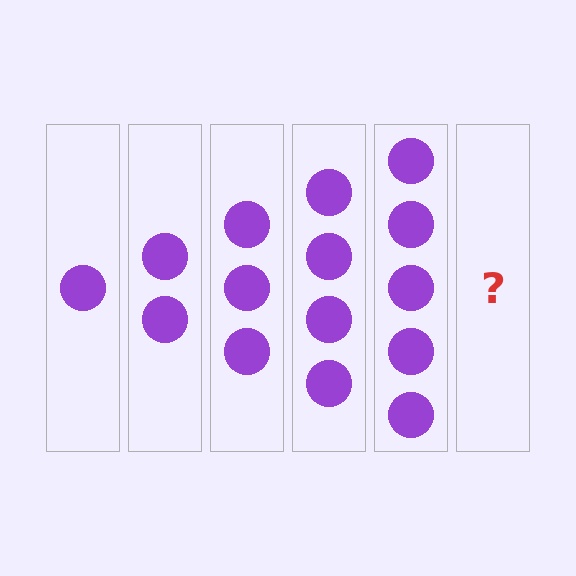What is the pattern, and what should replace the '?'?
The pattern is that each step adds one more circle. The '?' should be 6 circles.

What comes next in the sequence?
The next element should be 6 circles.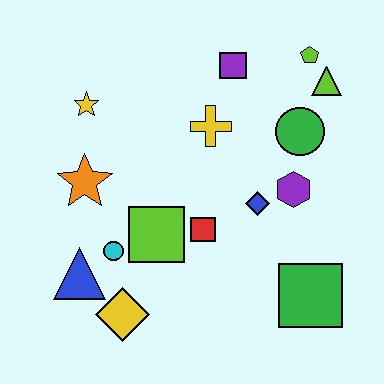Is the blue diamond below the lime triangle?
Yes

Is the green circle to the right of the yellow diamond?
Yes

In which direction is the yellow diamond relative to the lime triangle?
The yellow diamond is below the lime triangle.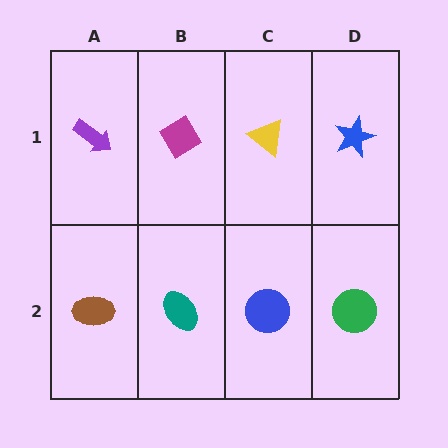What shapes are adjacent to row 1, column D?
A green circle (row 2, column D), a yellow triangle (row 1, column C).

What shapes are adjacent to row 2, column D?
A blue star (row 1, column D), a blue circle (row 2, column C).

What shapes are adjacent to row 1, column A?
A brown ellipse (row 2, column A), a magenta diamond (row 1, column B).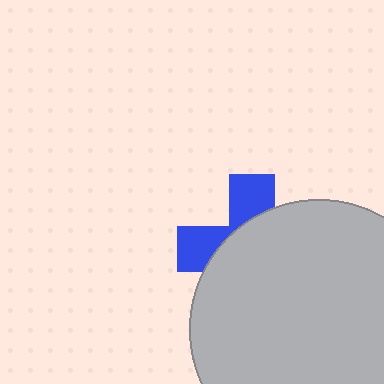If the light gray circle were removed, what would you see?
You would see the complete blue cross.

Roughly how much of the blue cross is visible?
A small part of it is visible (roughly 33%).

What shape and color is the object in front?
The object in front is a light gray circle.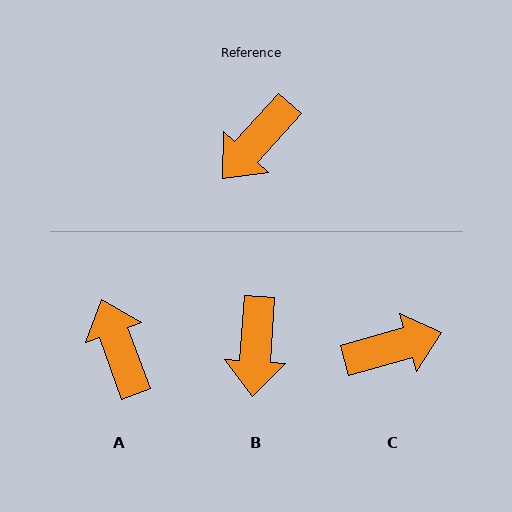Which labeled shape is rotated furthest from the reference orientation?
C, about 148 degrees away.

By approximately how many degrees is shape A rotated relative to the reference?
Approximately 118 degrees clockwise.